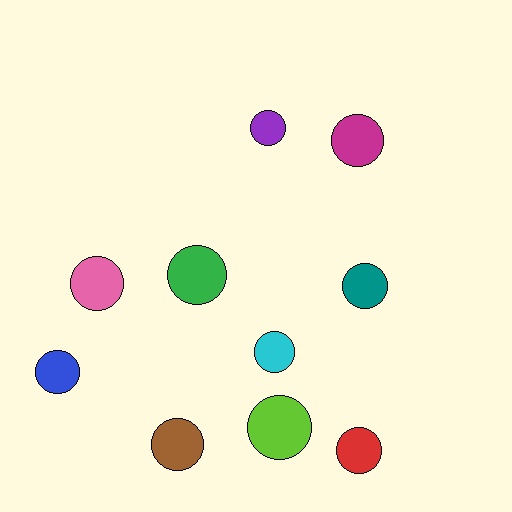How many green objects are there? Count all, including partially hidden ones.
There is 1 green object.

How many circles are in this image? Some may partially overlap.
There are 10 circles.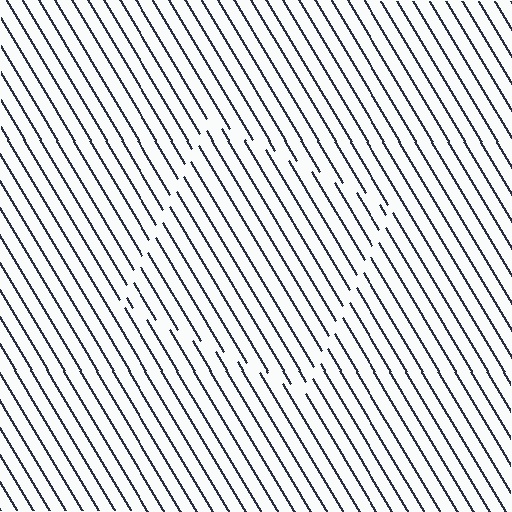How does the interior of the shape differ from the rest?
The interior of the shape contains the same grating, shifted by half a period — the contour is defined by the phase discontinuity where line-ends from the inner and outer gratings abut.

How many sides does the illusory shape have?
4 sides — the line-ends trace a square.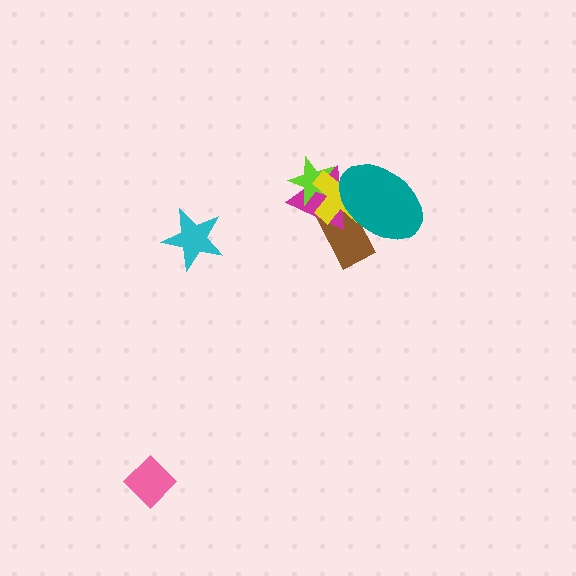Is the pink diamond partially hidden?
No, no other shape covers it.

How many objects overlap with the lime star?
2 objects overlap with the lime star.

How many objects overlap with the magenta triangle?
4 objects overlap with the magenta triangle.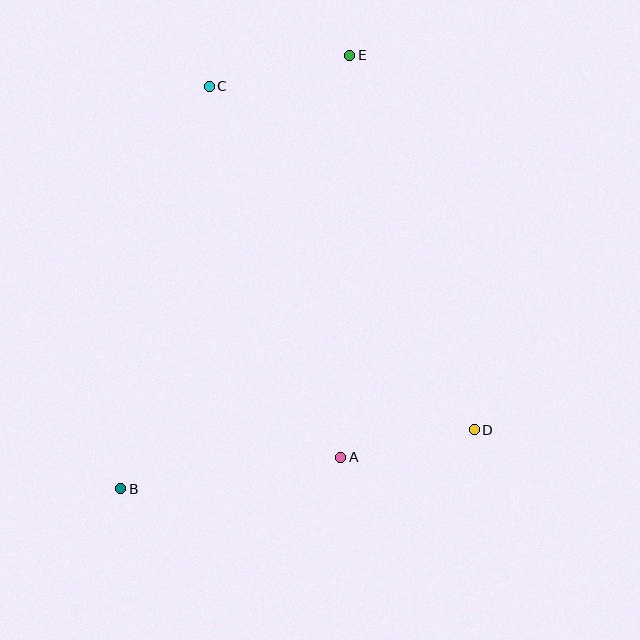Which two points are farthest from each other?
Points B and E are farthest from each other.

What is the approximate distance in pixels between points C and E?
The distance between C and E is approximately 144 pixels.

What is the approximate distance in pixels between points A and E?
The distance between A and E is approximately 402 pixels.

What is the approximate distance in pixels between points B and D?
The distance between B and D is approximately 358 pixels.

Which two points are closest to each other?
Points A and D are closest to each other.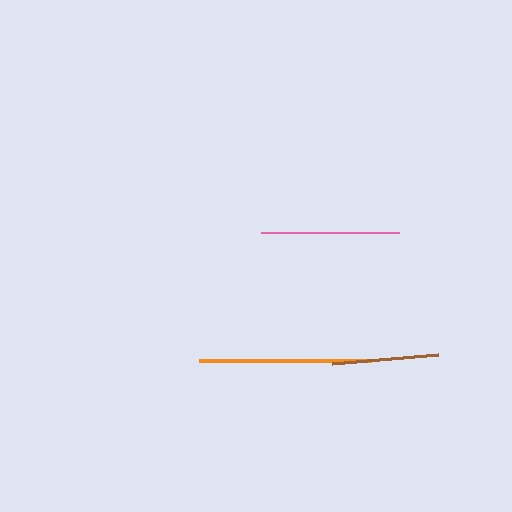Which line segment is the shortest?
The brown line is the shortest at approximately 107 pixels.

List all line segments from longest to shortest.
From longest to shortest: orange, pink, brown.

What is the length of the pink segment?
The pink segment is approximately 139 pixels long.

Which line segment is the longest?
The orange line is the longest at approximately 172 pixels.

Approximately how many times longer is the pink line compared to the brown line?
The pink line is approximately 1.3 times the length of the brown line.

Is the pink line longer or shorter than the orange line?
The orange line is longer than the pink line.